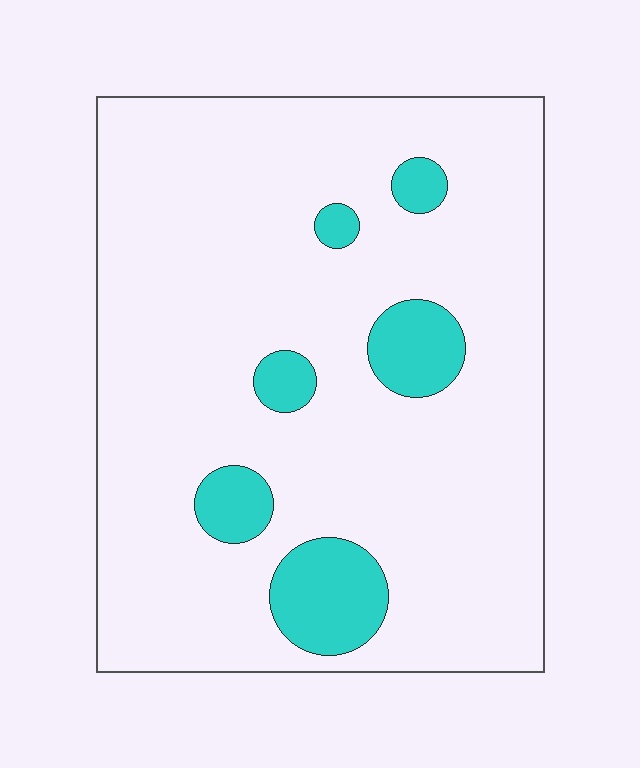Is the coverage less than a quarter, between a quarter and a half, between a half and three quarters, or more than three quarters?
Less than a quarter.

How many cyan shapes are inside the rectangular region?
6.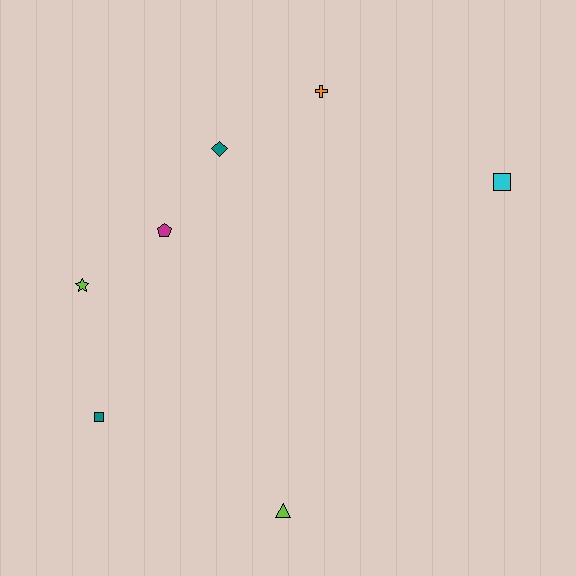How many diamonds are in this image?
There is 1 diamond.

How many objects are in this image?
There are 7 objects.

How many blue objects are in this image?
There are no blue objects.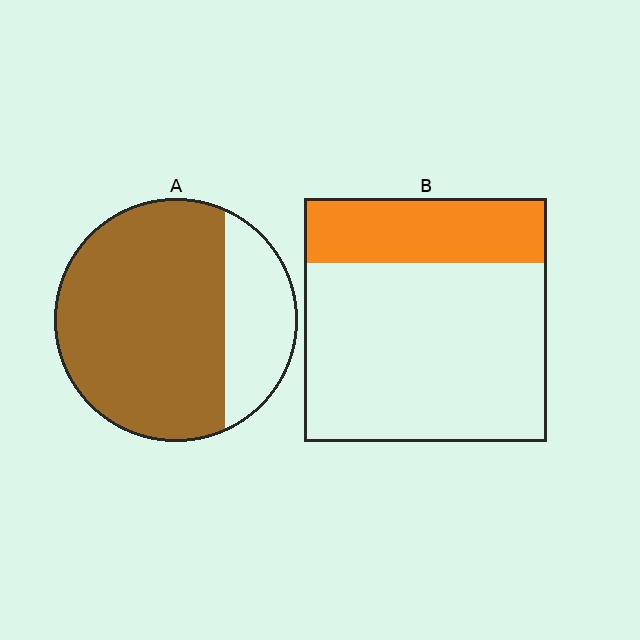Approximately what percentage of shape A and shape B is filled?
A is approximately 75% and B is approximately 25%.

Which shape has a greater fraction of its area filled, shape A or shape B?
Shape A.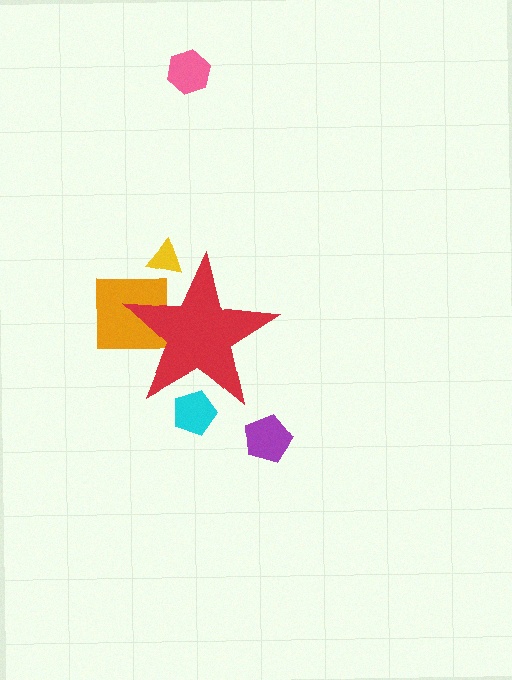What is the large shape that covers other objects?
A red star.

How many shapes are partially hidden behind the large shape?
3 shapes are partially hidden.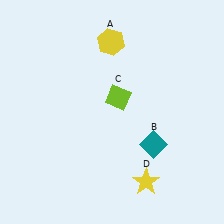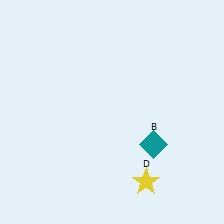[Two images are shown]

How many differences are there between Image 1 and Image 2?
There are 2 differences between the two images.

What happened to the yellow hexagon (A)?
The yellow hexagon (A) was removed in Image 2. It was in the top-left area of Image 1.